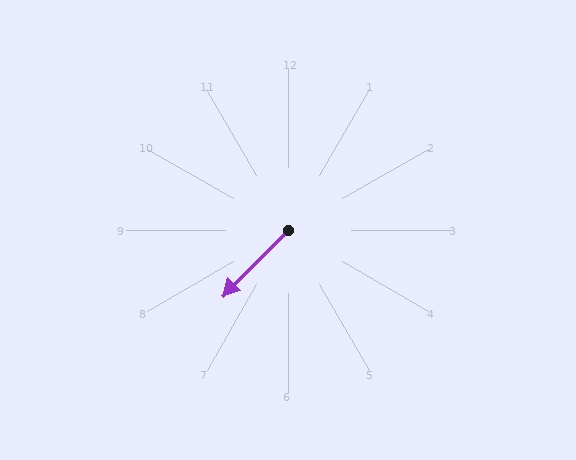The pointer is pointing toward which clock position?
Roughly 7 o'clock.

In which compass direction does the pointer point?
Southwest.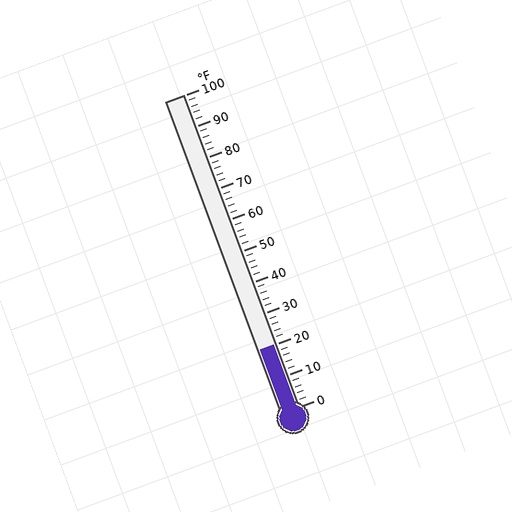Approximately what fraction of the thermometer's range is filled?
The thermometer is filled to approximately 20% of its range.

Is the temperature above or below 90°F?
The temperature is below 90°F.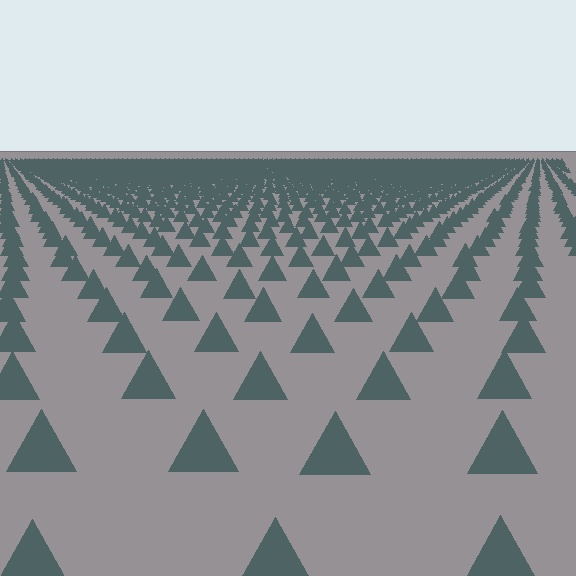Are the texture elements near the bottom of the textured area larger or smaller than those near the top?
Larger. Near the bottom, elements are closer to the viewer and appear at a bigger on-screen size.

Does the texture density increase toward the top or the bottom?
Density increases toward the top.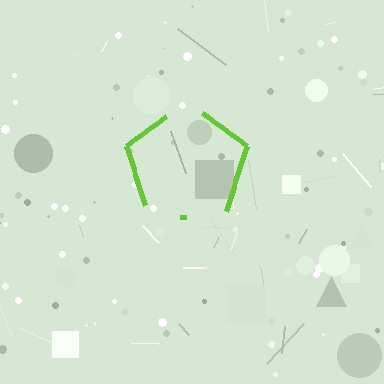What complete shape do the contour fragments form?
The contour fragments form a pentagon.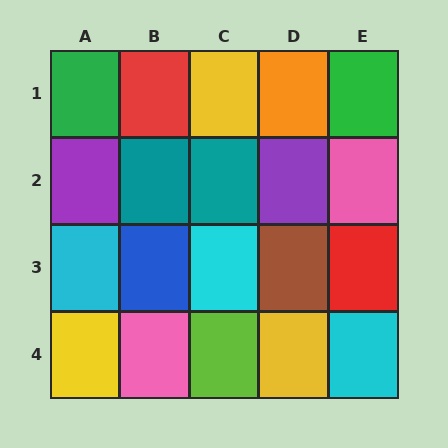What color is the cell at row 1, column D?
Orange.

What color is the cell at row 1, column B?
Red.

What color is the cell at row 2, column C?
Teal.